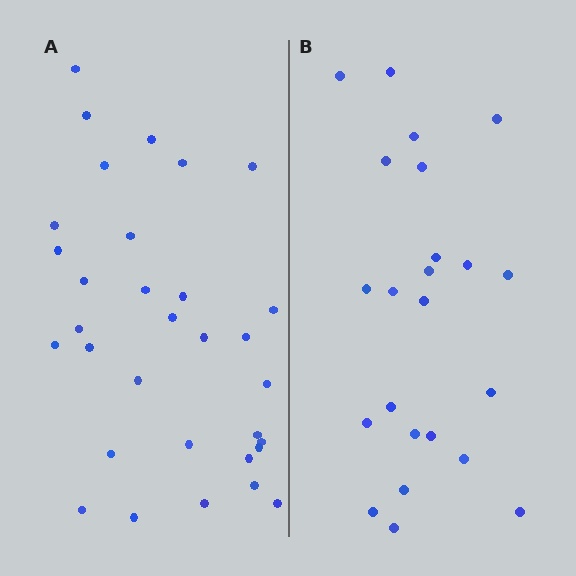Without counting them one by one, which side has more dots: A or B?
Region A (the left region) has more dots.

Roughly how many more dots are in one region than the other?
Region A has roughly 8 or so more dots than region B.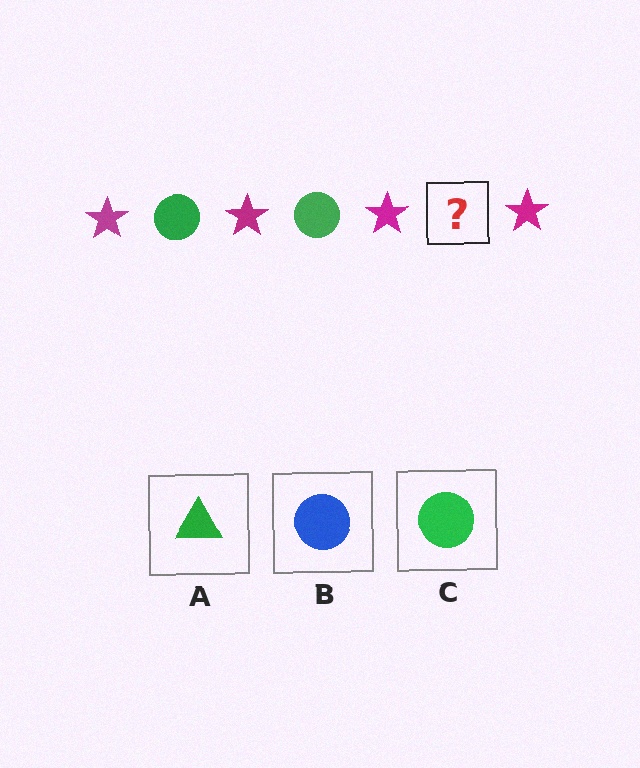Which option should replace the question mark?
Option C.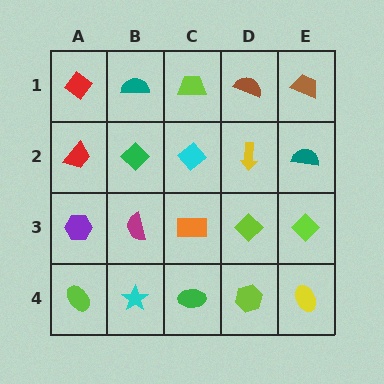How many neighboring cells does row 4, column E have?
2.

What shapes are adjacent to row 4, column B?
A magenta semicircle (row 3, column B), a lime ellipse (row 4, column A), a green ellipse (row 4, column C).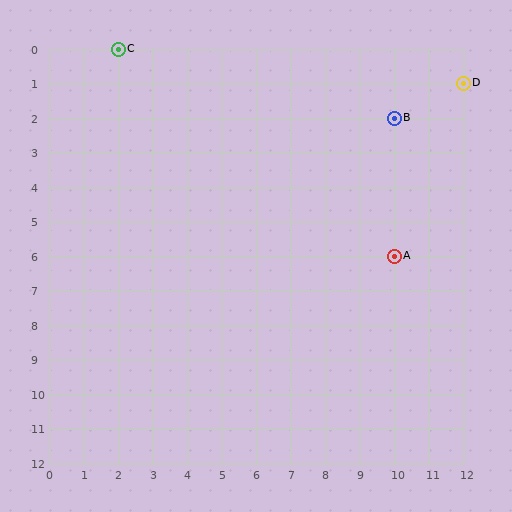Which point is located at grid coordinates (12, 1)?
Point D is at (12, 1).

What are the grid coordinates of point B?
Point B is at grid coordinates (10, 2).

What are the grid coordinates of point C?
Point C is at grid coordinates (2, 0).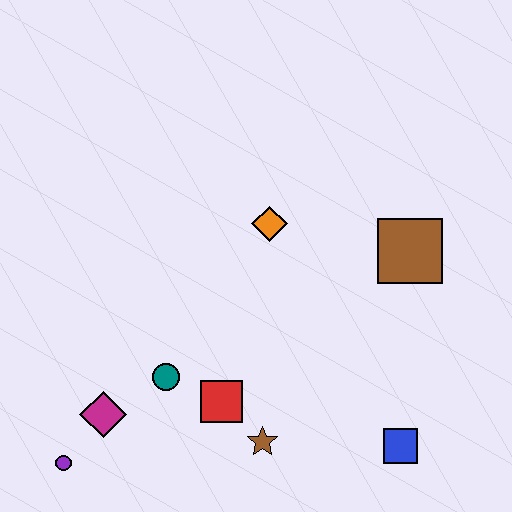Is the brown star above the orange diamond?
No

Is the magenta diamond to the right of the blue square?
No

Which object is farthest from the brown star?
The brown square is farthest from the brown star.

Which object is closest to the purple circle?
The magenta diamond is closest to the purple circle.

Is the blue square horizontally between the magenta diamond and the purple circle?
No